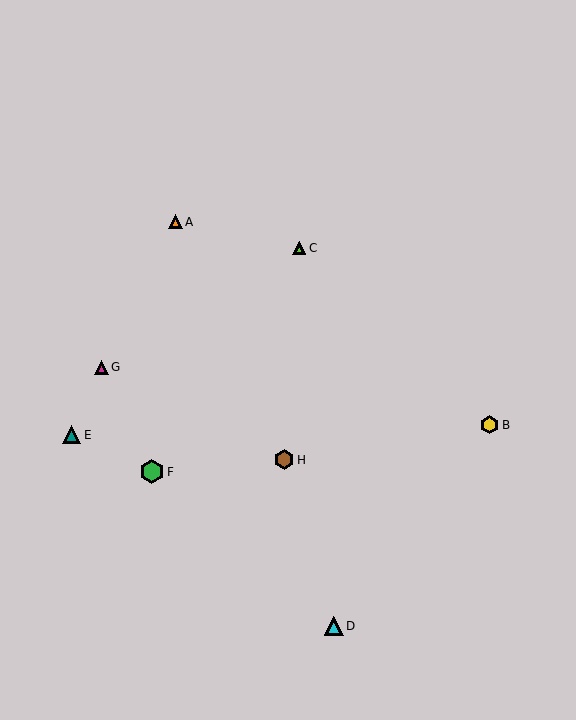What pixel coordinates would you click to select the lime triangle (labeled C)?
Click at (299, 248) to select the lime triangle C.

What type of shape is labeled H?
Shape H is a brown hexagon.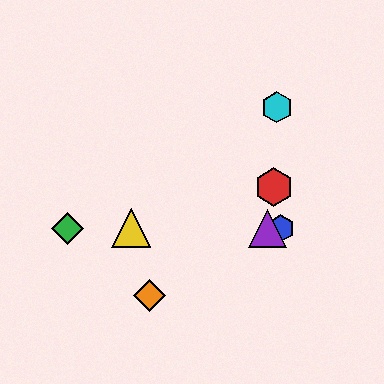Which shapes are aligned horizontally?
The blue hexagon, the green diamond, the yellow triangle, the purple triangle are aligned horizontally.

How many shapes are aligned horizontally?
4 shapes (the blue hexagon, the green diamond, the yellow triangle, the purple triangle) are aligned horizontally.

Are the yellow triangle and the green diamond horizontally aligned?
Yes, both are at y≈228.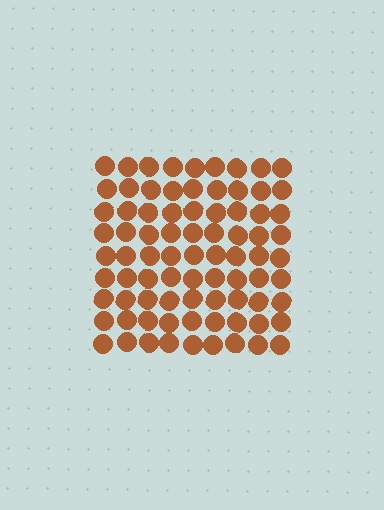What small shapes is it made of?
It is made of small circles.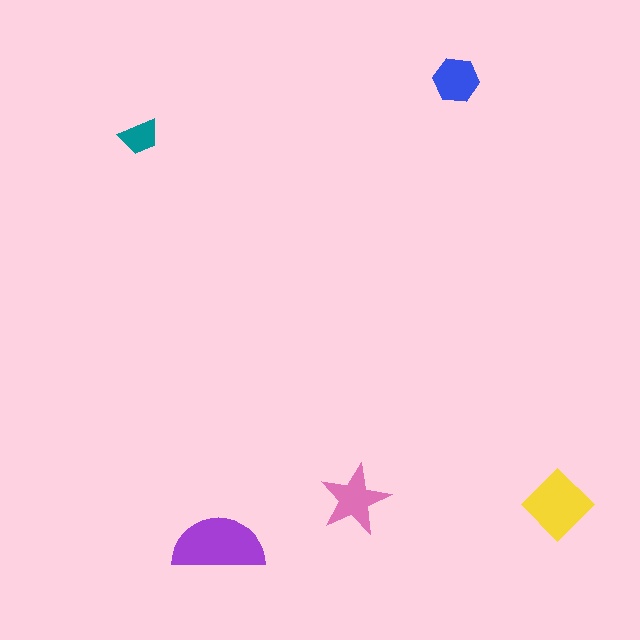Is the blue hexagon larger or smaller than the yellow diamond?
Smaller.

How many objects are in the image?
There are 5 objects in the image.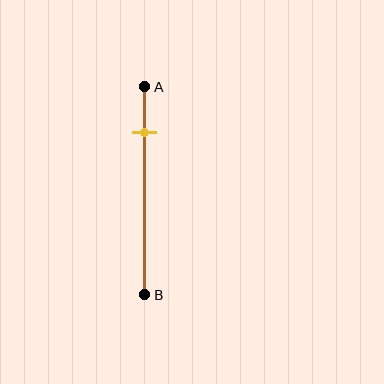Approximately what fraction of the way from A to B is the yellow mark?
The yellow mark is approximately 20% of the way from A to B.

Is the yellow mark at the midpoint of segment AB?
No, the mark is at about 20% from A, not at the 50% midpoint.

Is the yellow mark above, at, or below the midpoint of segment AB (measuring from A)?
The yellow mark is above the midpoint of segment AB.